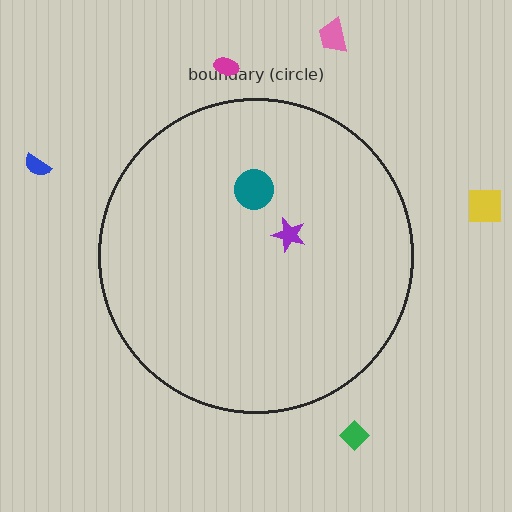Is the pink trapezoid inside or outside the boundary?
Outside.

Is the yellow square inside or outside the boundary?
Outside.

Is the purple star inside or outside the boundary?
Inside.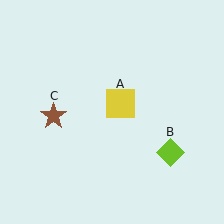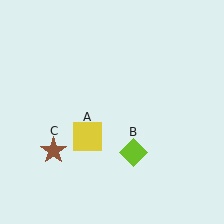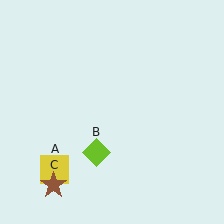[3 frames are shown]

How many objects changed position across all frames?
3 objects changed position: yellow square (object A), lime diamond (object B), brown star (object C).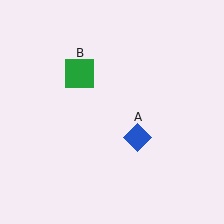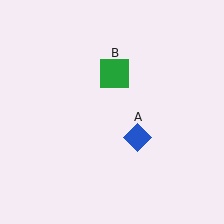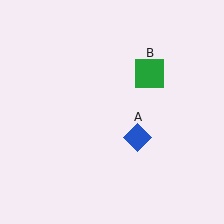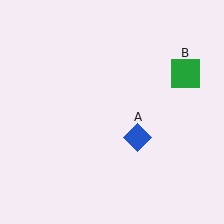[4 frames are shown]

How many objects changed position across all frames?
1 object changed position: green square (object B).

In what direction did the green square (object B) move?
The green square (object B) moved right.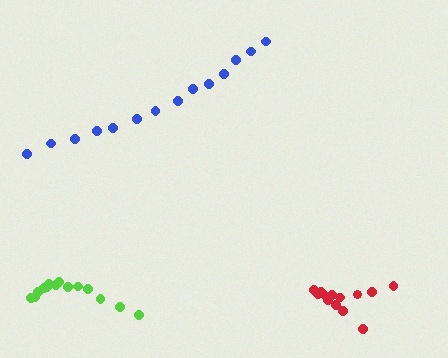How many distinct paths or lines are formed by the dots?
There are 3 distinct paths.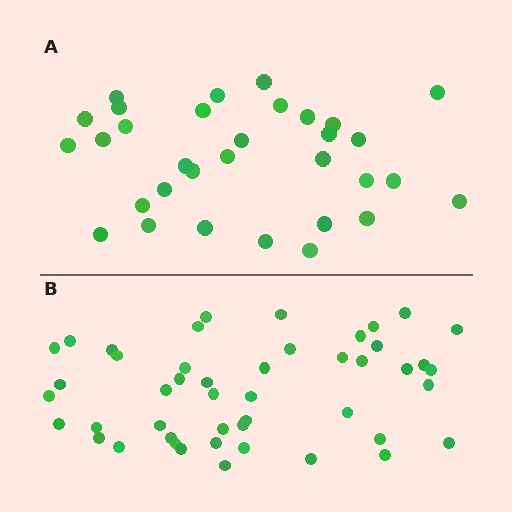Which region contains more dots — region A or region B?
Region B (the bottom region) has more dots.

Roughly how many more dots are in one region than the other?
Region B has approximately 15 more dots than region A.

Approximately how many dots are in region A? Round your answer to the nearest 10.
About 30 dots. (The exact count is 32, which rounds to 30.)